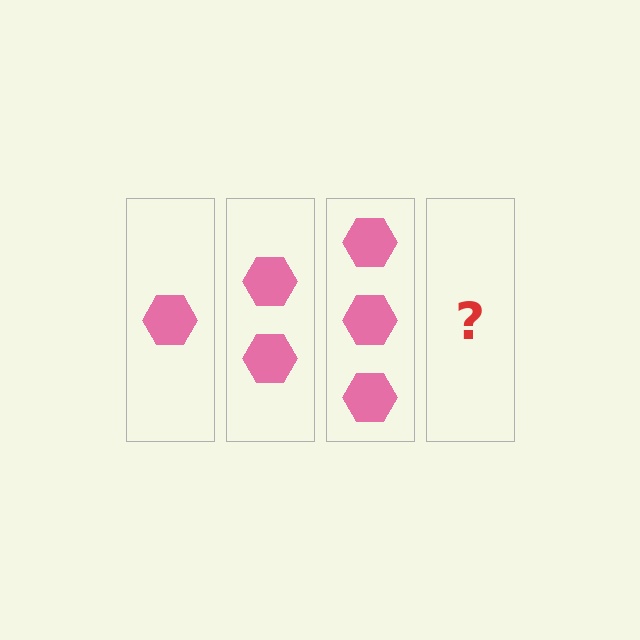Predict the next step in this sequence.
The next step is 4 hexagons.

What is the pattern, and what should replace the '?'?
The pattern is that each step adds one more hexagon. The '?' should be 4 hexagons.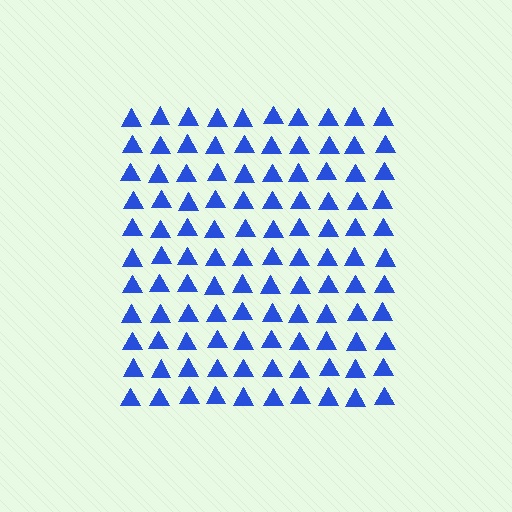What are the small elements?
The small elements are triangles.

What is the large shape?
The large shape is a square.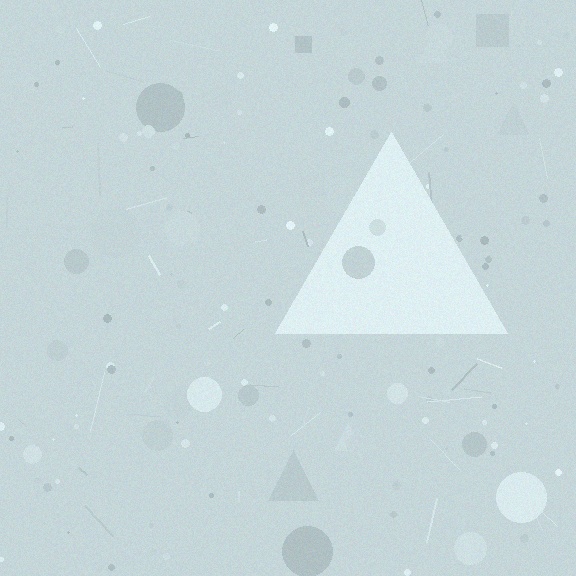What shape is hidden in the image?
A triangle is hidden in the image.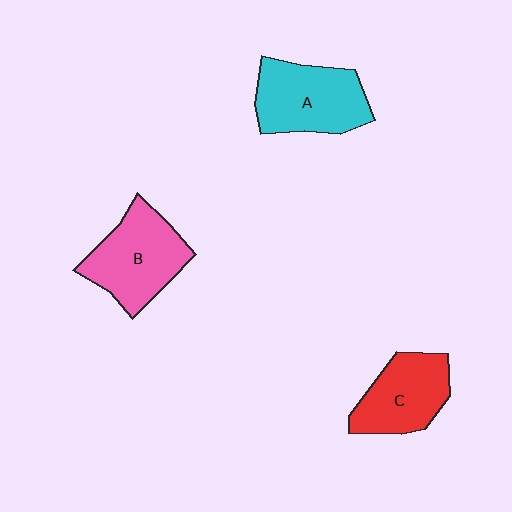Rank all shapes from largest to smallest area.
From largest to smallest: B (pink), A (cyan), C (red).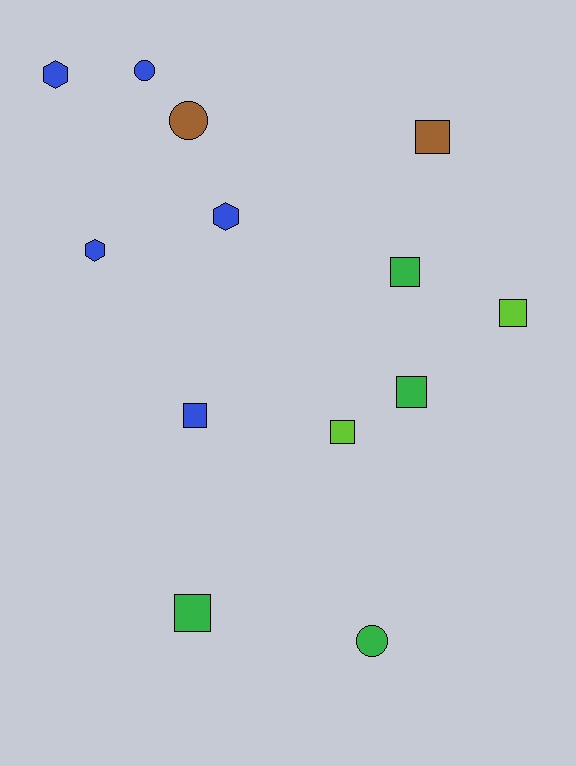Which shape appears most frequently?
Square, with 7 objects.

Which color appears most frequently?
Blue, with 5 objects.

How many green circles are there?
There is 1 green circle.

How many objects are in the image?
There are 13 objects.